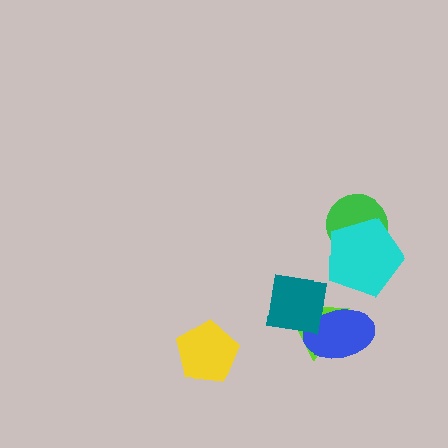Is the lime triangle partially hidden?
Yes, it is partially covered by another shape.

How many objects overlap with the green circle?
1 object overlaps with the green circle.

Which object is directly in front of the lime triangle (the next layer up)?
The blue ellipse is directly in front of the lime triangle.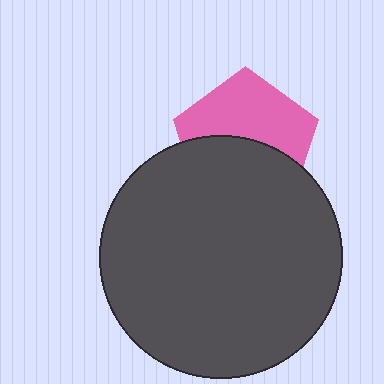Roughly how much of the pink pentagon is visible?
About half of it is visible (roughly 51%).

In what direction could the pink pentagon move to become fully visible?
The pink pentagon could move up. That would shift it out from behind the dark gray circle entirely.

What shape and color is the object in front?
The object in front is a dark gray circle.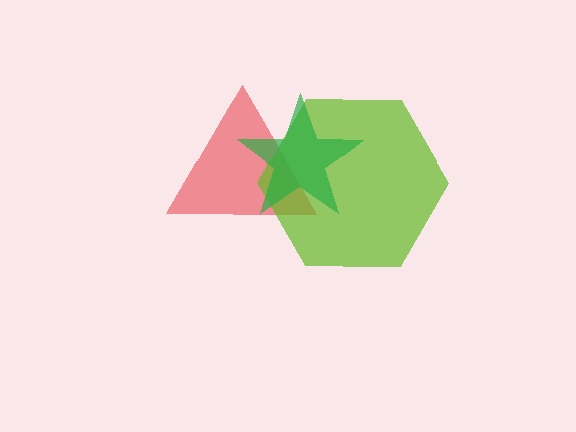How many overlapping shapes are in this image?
There are 3 overlapping shapes in the image.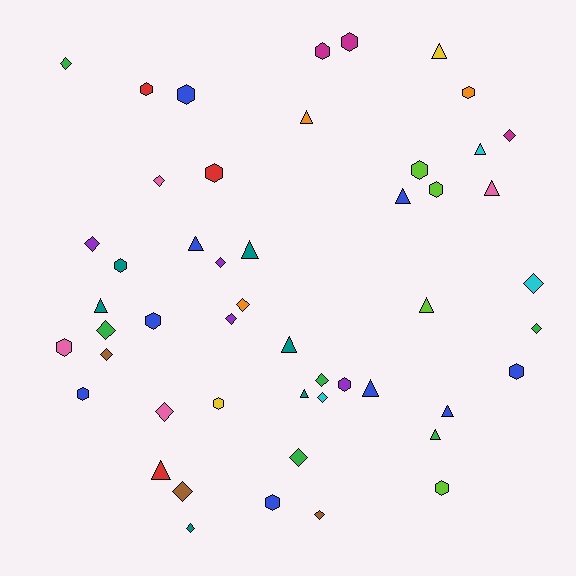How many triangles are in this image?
There are 15 triangles.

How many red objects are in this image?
There are 3 red objects.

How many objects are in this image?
There are 50 objects.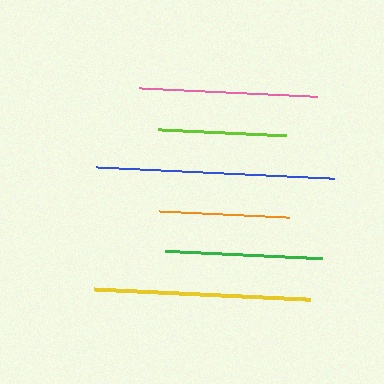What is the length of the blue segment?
The blue segment is approximately 239 pixels long.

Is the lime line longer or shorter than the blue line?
The blue line is longer than the lime line.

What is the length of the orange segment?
The orange segment is approximately 130 pixels long.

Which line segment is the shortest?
The lime line is the shortest at approximately 129 pixels.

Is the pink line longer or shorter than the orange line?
The pink line is longer than the orange line.